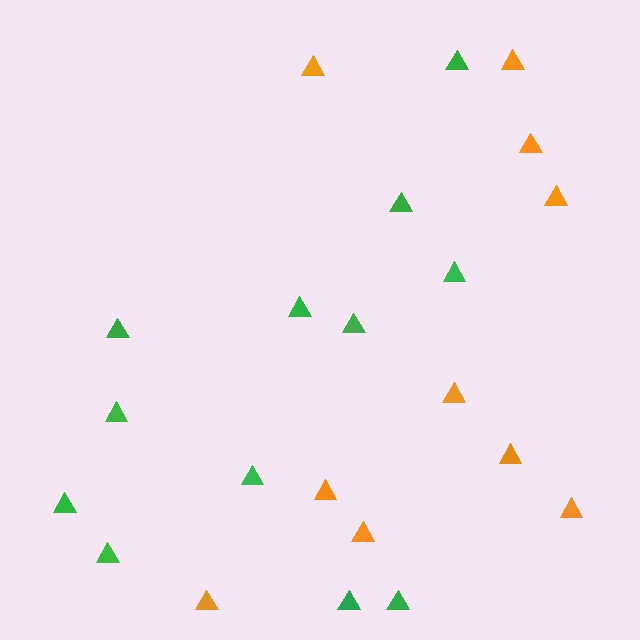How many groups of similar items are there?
There are 2 groups: one group of orange triangles (10) and one group of green triangles (12).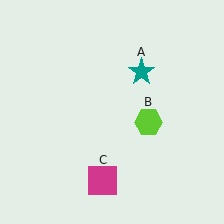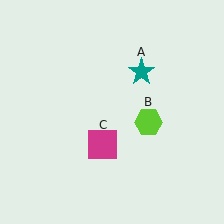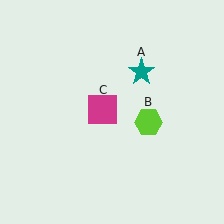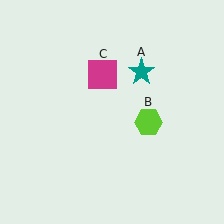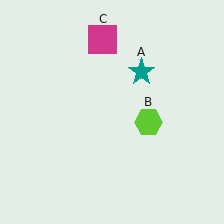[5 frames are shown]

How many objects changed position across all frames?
1 object changed position: magenta square (object C).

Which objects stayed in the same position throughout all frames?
Teal star (object A) and lime hexagon (object B) remained stationary.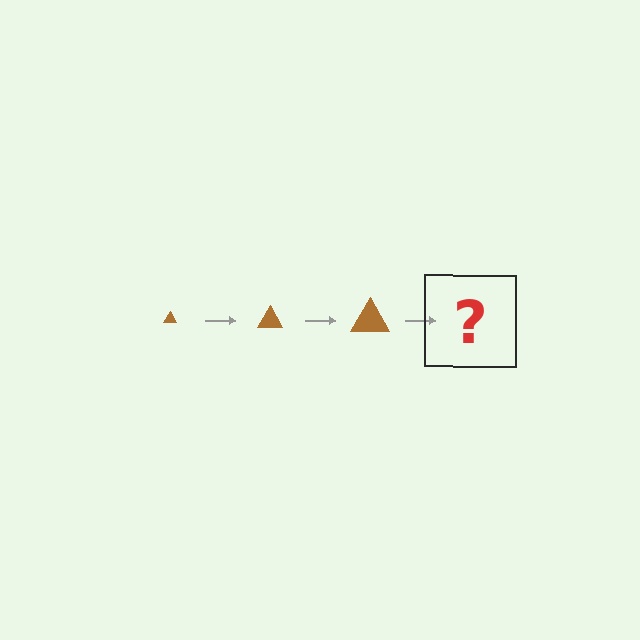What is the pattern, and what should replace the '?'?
The pattern is that the triangle gets progressively larger each step. The '?' should be a brown triangle, larger than the previous one.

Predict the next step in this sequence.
The next step is a brown triangle, larger than the previous one.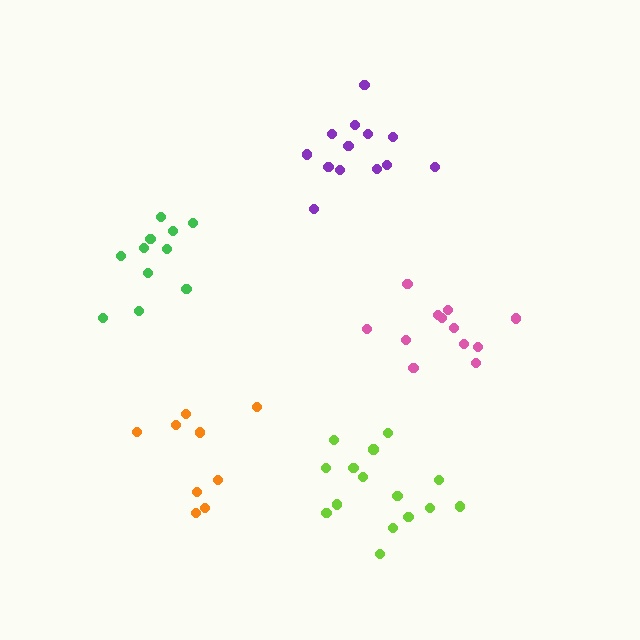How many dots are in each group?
Group 1: 11 dots, Group 2: 15 dots, Group 3: 13 dots, Group 4: 12 dots, Group 5: 9 dots (60 total).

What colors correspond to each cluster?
The clusters are colored: green, lime, purple, pink, orange.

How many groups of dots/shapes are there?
There are 5 groups.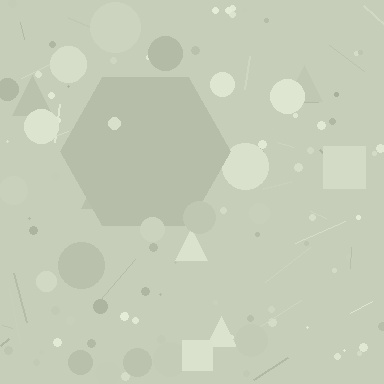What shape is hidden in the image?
A hexagon is hidden in the image.